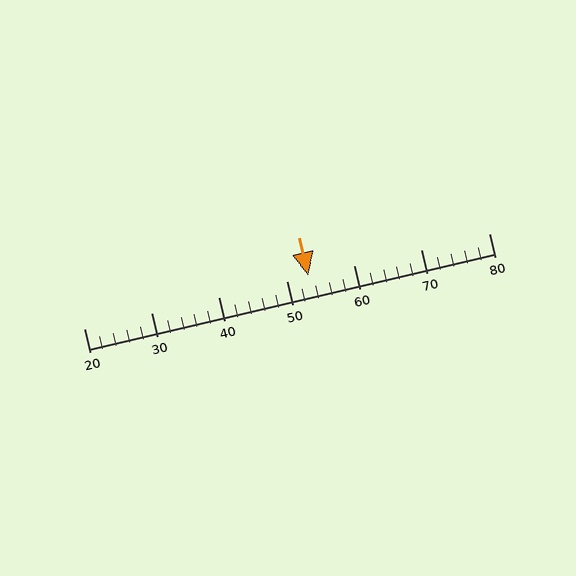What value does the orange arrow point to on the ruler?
The orange arrow points to approximately 53.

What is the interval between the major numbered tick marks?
The major tick marks are spaced 10 units apart.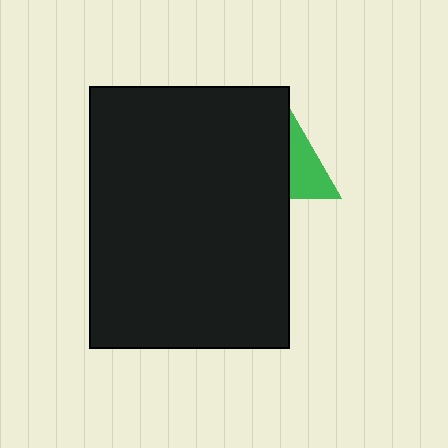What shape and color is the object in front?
The object in front is a black rectangle.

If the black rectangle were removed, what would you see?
You would see the complete green triangle.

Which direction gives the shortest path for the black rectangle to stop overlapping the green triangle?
Moving left gives the shortest separation.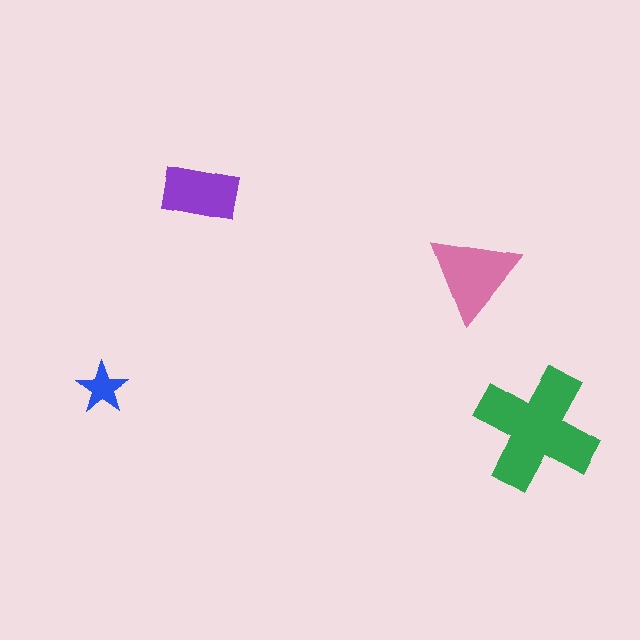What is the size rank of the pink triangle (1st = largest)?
2nd.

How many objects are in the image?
There are 4 objects in the image.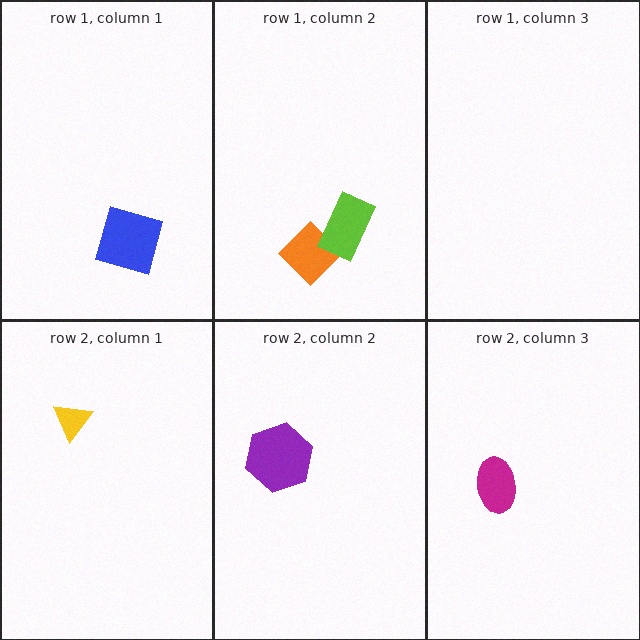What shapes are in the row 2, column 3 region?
The magenta ellipse.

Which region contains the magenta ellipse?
The row 2, column 3 region.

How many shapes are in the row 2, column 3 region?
1.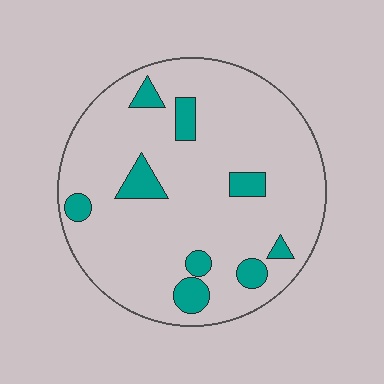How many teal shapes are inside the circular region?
9.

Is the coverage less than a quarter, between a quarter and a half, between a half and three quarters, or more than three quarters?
Less than a quarter.